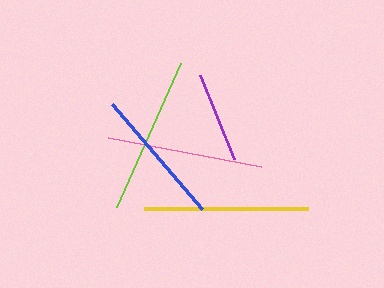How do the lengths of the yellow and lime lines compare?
The yellow and lime lines are approximately the same length.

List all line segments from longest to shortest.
From longest to shortest: yellow, lime, pink, blue, purple.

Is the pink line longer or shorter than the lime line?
The lime line is longer than the pink line.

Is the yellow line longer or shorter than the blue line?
The yellow line is longer than the blue line.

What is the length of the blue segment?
The blue segment is approximately 137 pixels long.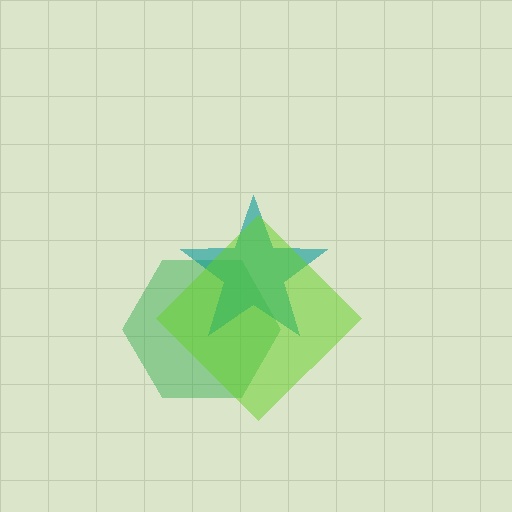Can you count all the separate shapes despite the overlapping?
Yes, there are 3 separate shapes.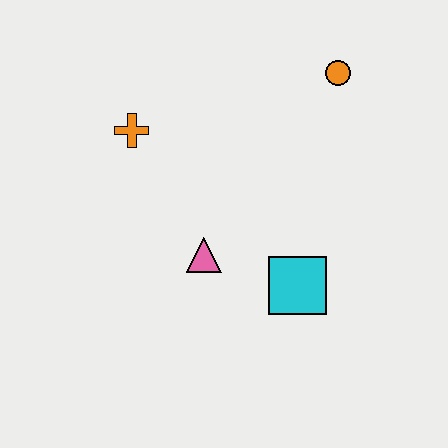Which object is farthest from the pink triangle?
The orange circle is farthest from the pink triangle.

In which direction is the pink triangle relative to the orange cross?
The pink triangle is below the orange cross.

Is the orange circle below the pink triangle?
No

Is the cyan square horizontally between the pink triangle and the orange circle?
Yes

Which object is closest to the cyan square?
The pink triangle is closest to the cyan square.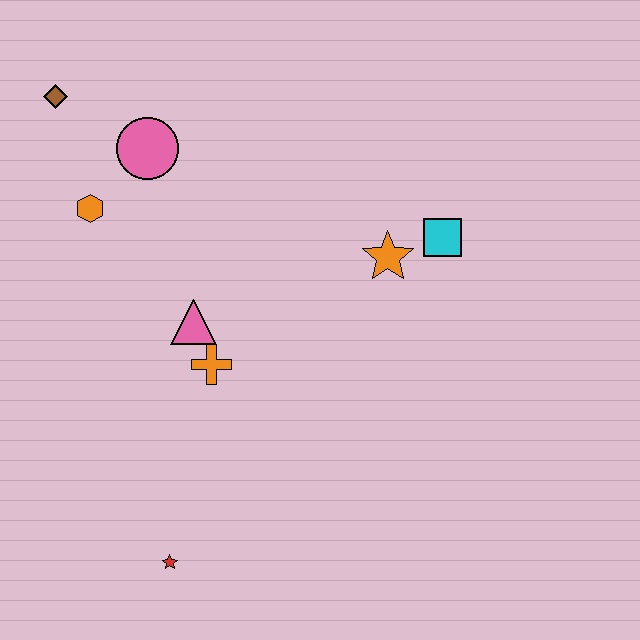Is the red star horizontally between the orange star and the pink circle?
Yes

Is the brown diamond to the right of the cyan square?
No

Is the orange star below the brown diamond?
Yes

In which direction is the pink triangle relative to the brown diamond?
The pink triangle is below the brown diamond.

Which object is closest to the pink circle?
The orange hexagon is closest to the pink circle.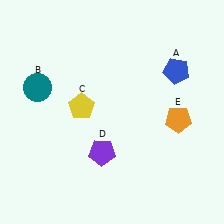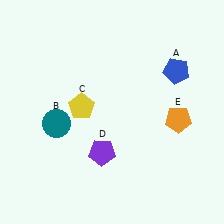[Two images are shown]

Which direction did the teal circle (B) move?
The teal circle (B) moved down.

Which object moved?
The teal circle (B) moved down.